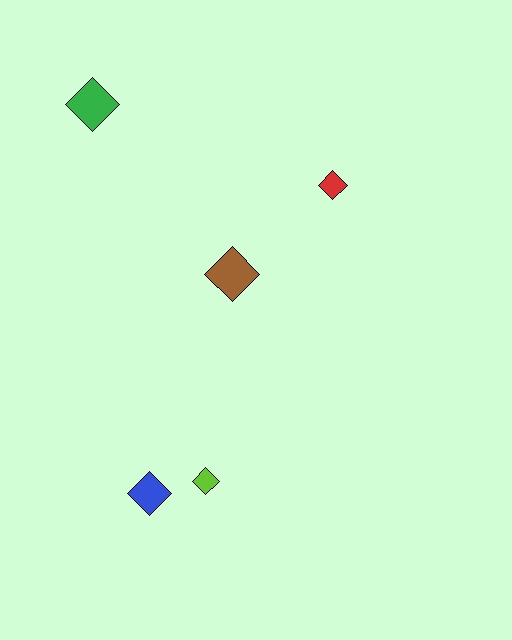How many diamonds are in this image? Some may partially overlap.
There are 5 diamonds.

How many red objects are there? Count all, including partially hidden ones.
There is 1 red object.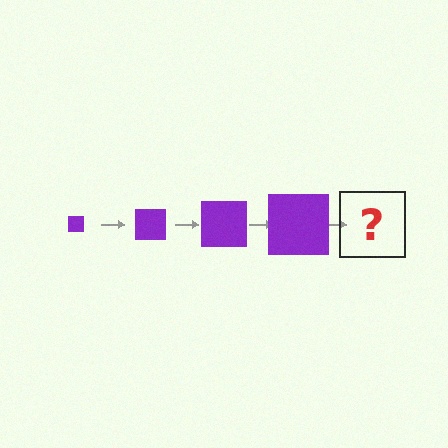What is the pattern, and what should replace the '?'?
The pattern is that the square gets progressively larger each step. The '?' should be a purple square, larger than the previous one.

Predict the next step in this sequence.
The next step is a purple square, larger than the previous one.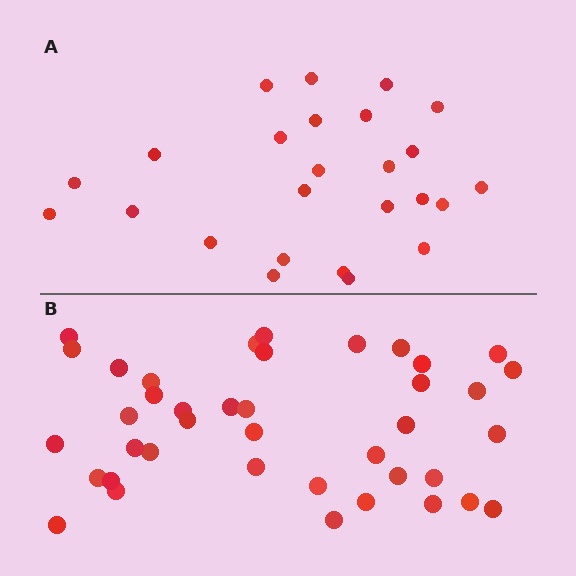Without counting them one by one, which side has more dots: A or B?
Region B (the bottom region) has more dots.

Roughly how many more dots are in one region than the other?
Region B has approximately 15 more dots than region A.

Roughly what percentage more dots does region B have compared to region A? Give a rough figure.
About 60% more.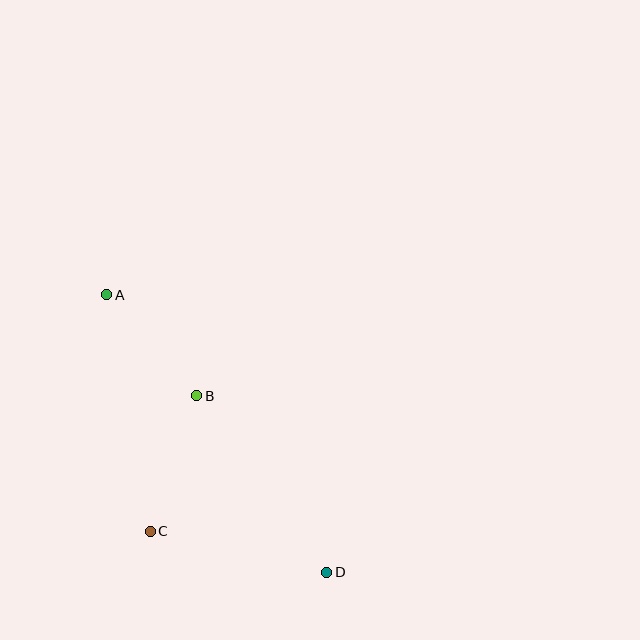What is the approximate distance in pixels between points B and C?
The distance between B and C is approximately 143 pixels.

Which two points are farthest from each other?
Points A and D are farthest from each other.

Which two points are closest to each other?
Points A and B are closest to each other.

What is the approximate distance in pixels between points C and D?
The distance between C and D is approximately 181 pixels.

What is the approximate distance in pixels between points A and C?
The distance between A and C is approximately 240 pixels.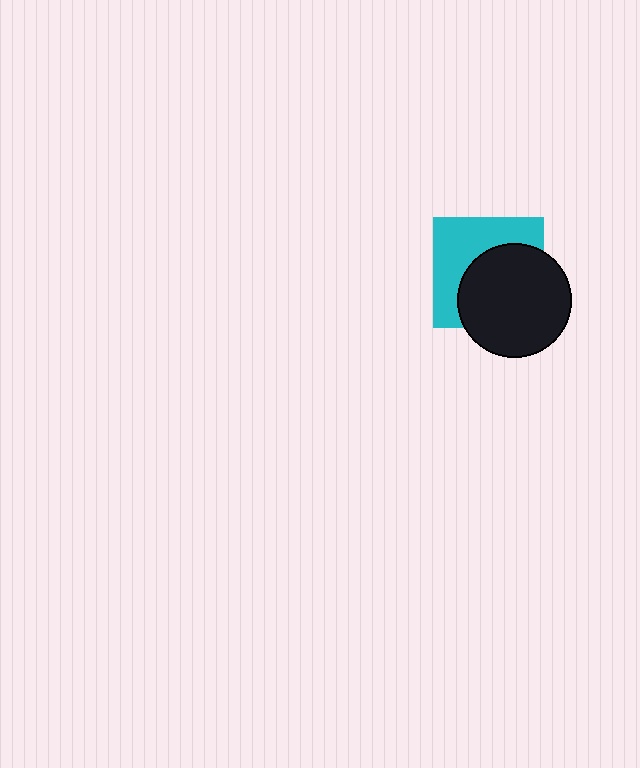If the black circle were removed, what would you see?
You would see the complete cyan square.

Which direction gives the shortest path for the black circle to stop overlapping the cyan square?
Moving toward the lower-right gives the shortest separation.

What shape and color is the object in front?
The object in front is a black circle.